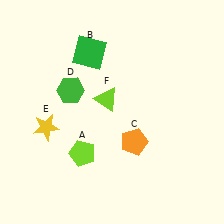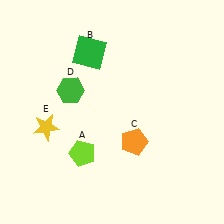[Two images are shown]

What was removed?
The lime triangle (F) was removed in Image 2.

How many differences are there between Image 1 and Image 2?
There is 1 difference between the two images.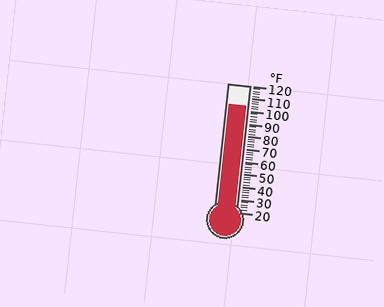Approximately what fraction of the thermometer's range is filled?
The thermometer is filled to approximately 85% of its range.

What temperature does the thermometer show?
The thermometer shows approximately 104°F.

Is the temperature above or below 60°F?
The temperature is above 60°F.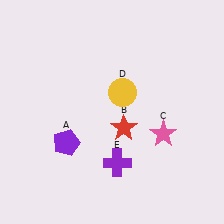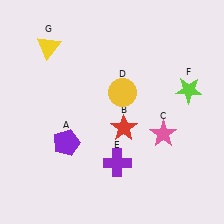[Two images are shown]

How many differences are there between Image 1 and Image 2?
There are 2 differences between the two images.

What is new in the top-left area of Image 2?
A yellow triangle (G) was added in the top-left area of Image 2.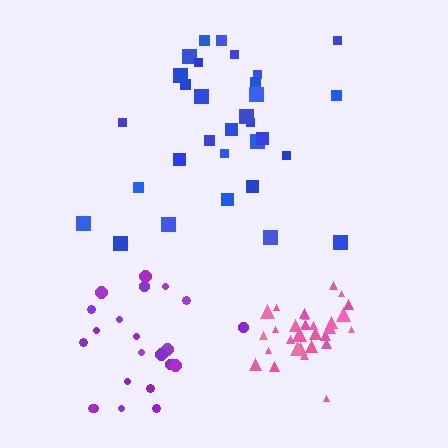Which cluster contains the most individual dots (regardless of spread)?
Blue (31).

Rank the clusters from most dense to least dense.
pink, purple, blue.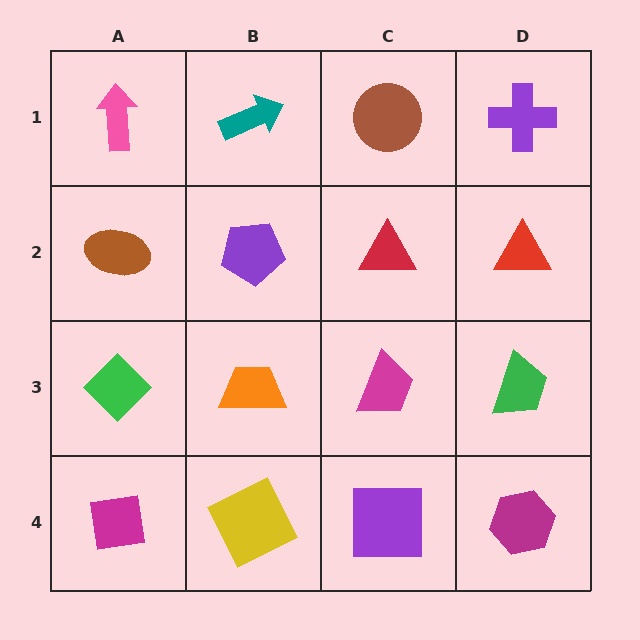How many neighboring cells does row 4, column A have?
2.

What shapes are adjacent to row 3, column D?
A red triangle (row 2, column D), a magenta hexagon (row 4, column D), a magenta trapezoid (row 3, column C).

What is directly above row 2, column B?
A teal arrow.